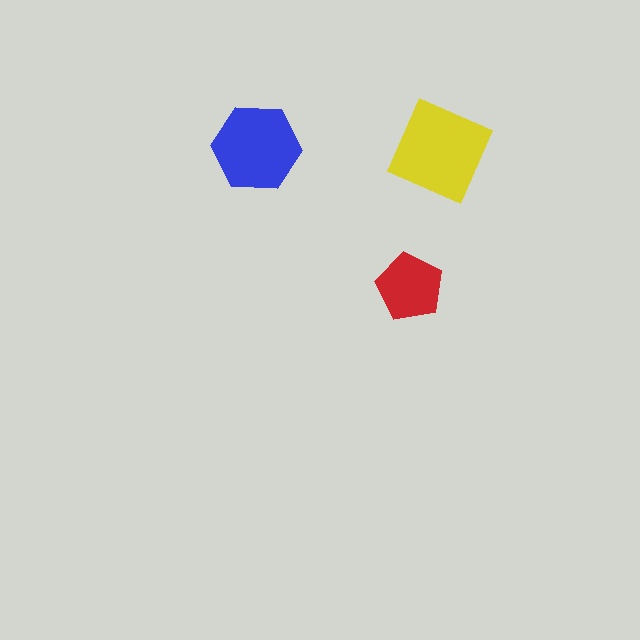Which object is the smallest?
The red pentagon.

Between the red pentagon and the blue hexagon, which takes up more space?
The blue hexagon.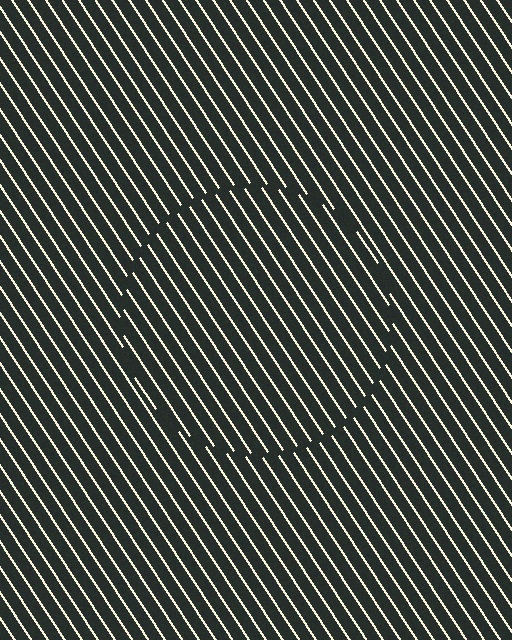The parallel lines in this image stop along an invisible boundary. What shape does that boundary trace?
An illusory circle. The interior of the shape contains the same grating, shifted by half a period — the contour is defined by the phase discontinuity where line-ends from the inner and outer gratings abut.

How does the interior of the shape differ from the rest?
The interior of the shape contains the same grating, shifted by half a period — the contour is defined by the phase discontinuity where line-ends from the inner and outer gratings abut.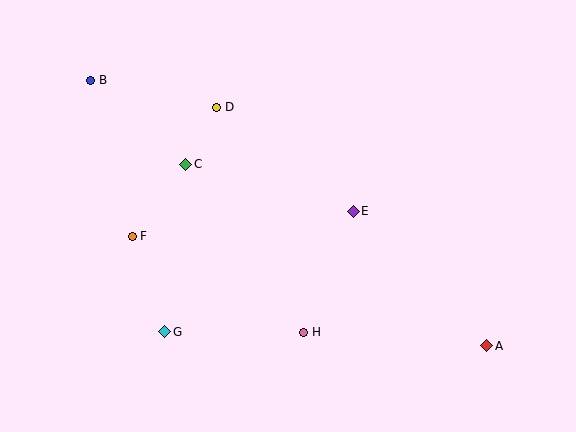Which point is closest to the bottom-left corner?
Point G is closest to the bottom-left corner.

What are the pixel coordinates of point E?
Point E is at (353, 211).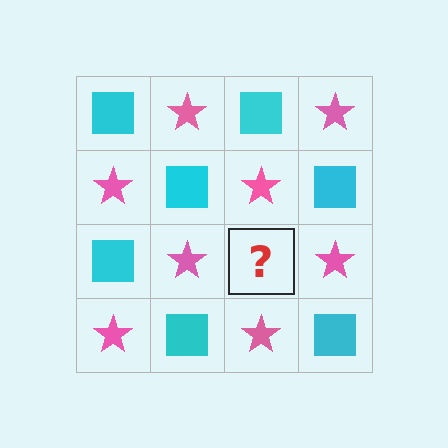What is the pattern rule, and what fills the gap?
The rule is that it alternates cyan square and pink star in a checkerboard pattern. The gap should be filled with a cyan square.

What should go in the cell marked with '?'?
The missing cell should contain a cyan square.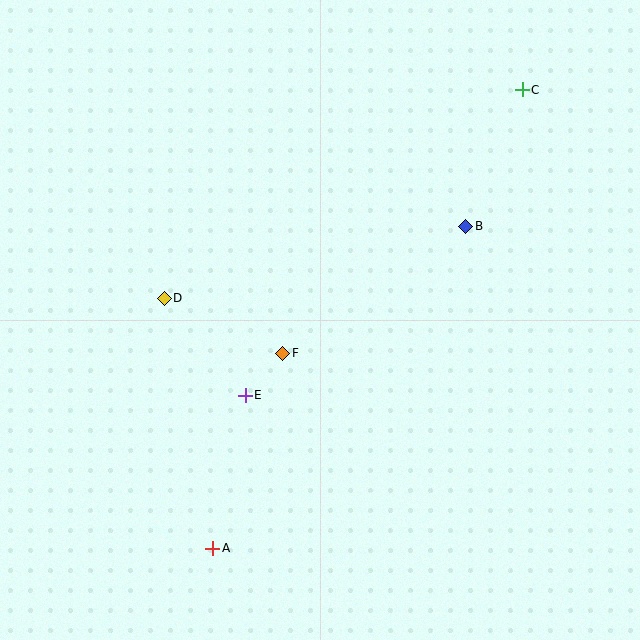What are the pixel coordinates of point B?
Point B is at (466, 226).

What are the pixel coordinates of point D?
Point D is at (164, 298).